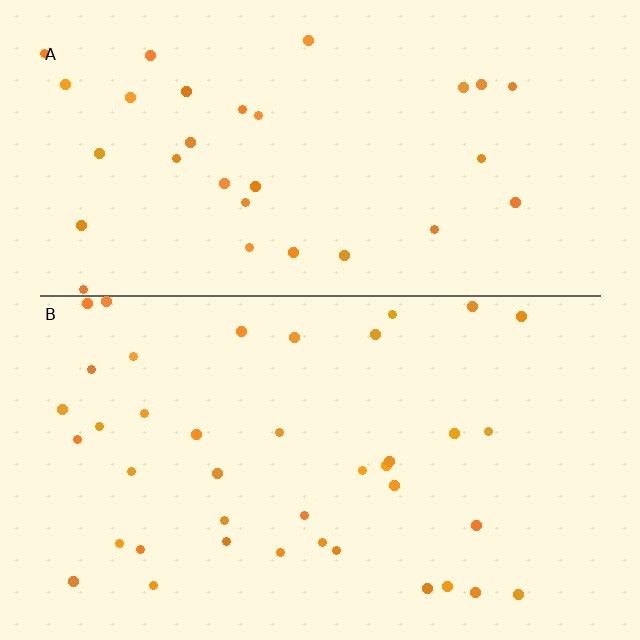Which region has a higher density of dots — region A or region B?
B (the bottom).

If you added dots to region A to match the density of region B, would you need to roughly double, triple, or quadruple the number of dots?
Approximately double.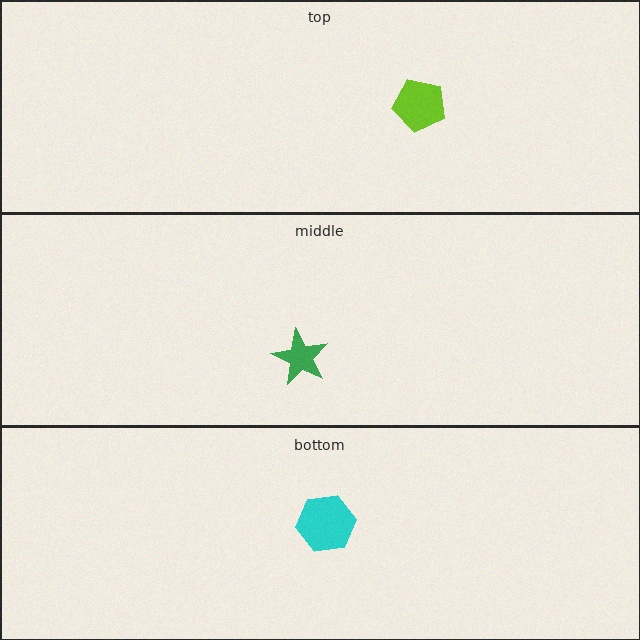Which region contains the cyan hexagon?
The bottom region.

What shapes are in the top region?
The lime pentagon.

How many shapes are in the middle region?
1.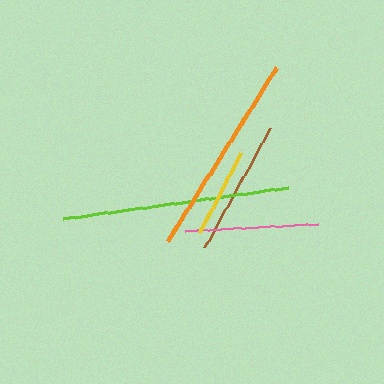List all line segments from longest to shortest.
From longest to shortest: lime, orange, brown, pink, yellow.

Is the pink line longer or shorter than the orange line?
The orange line is longer than the pink line.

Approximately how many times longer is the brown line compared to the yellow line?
The brown line is approximately 1.5 times the length of the yellow line.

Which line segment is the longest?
The lime line is the longest at approximately 227 pixels.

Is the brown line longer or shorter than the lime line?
The lime line is longer than the brown line.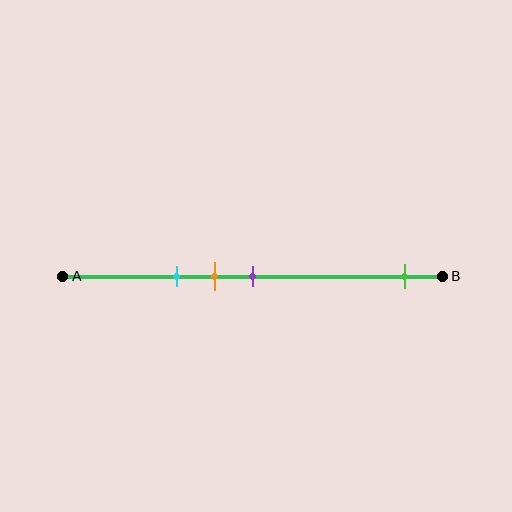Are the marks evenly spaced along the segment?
No, the marks are not evenly spaced.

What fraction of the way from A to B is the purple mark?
The purple mark is approximately 50% (0.5) of the way from A to B.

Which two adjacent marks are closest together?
The orange and purple marks are the closest adjacent pair.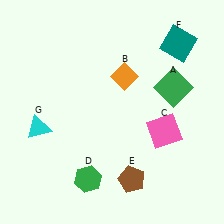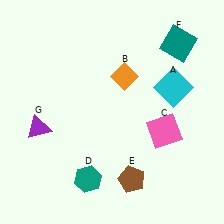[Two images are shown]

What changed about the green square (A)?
In Image 1, A is green. In Image 2, it changed to cyan.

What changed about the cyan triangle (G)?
In Image 1, G is cyan. In Image 2, it changed to purple.